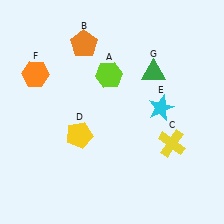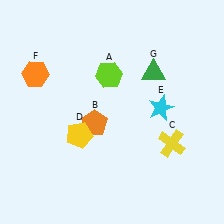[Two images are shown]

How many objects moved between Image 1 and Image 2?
1 object moved between the two images.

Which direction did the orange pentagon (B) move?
The orange pentagon (B) moved down.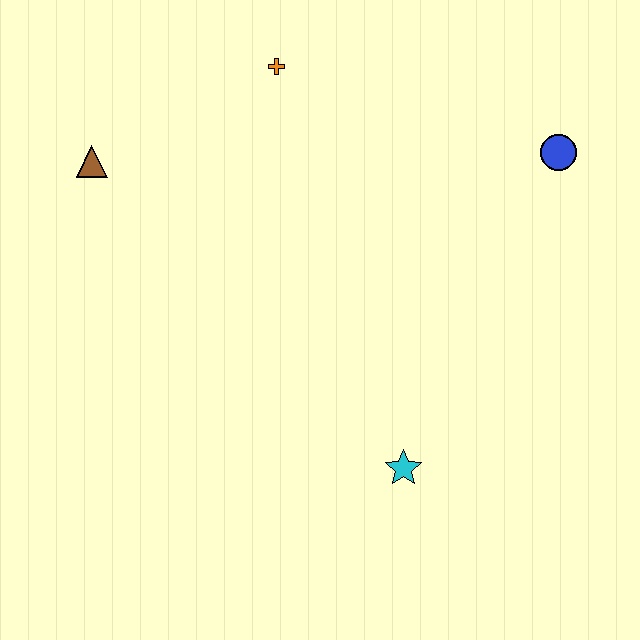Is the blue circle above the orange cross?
No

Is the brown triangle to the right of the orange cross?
No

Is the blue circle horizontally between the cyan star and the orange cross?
No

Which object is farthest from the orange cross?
The cyan star is farthest from the orange cross.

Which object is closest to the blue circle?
The orange cross is closest to the blue circle.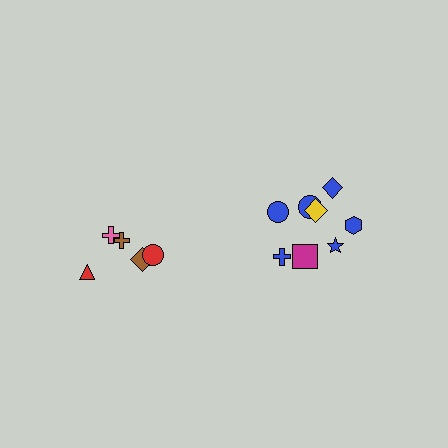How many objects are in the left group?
There are 5 objects.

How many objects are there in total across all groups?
There are 13 objects.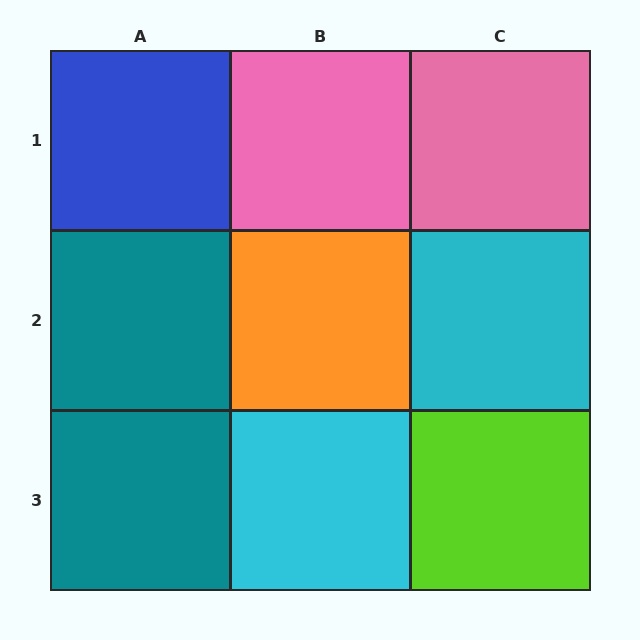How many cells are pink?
2 cells are pink.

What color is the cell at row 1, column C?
Pink.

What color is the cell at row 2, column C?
Cyan.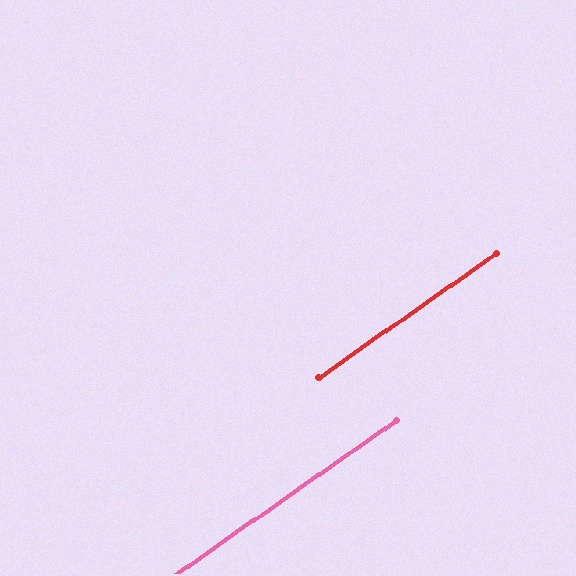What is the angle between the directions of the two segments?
Approximately 0 degrees.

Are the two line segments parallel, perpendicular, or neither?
Parallel — their directions differ by only 0.1°.